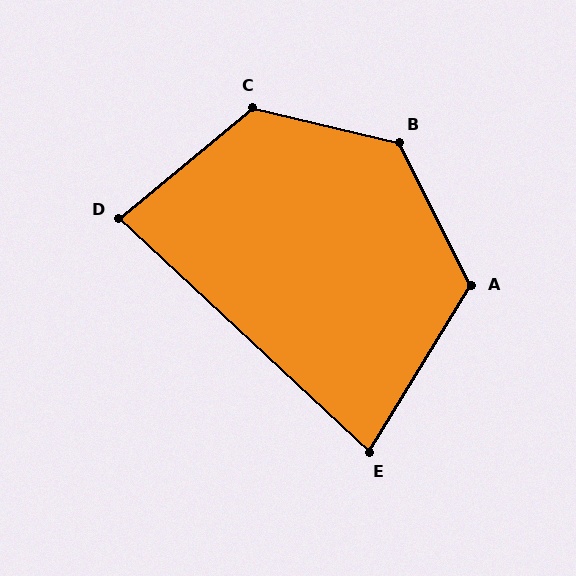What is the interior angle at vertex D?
Approximately 82 degrees (acute).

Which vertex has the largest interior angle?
B, at approximately 130 degrees.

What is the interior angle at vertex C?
Approximately 127 degrees (obtuse).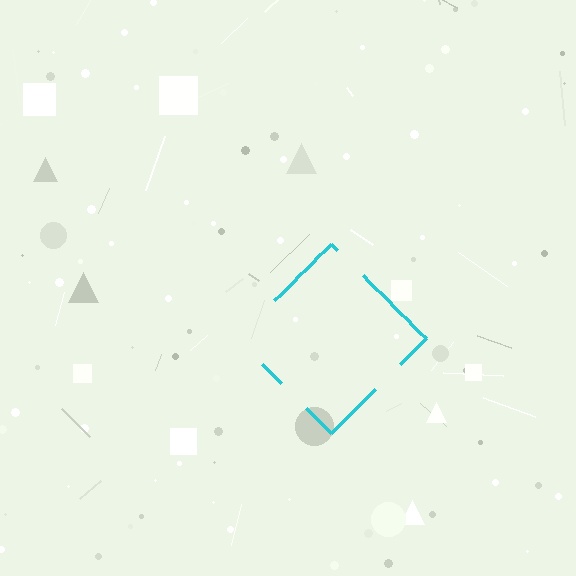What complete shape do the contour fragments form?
The contour fragments form a diamond.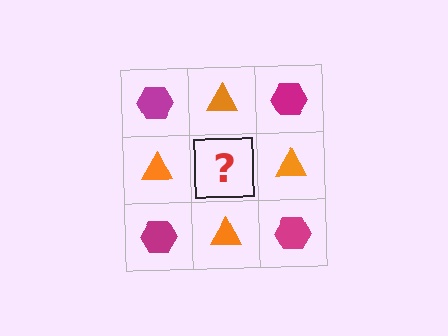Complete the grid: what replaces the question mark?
The question mark should be replaced with a magenta hexagon.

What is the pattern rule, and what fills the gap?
The rule is that it alternates magenta hexagon and orange triangle in a checkerboard pattern. The gap should be filled with a magenta hexagon.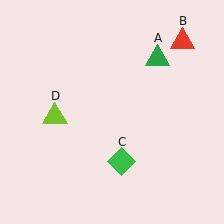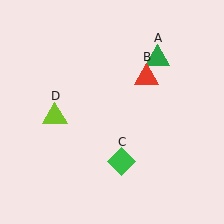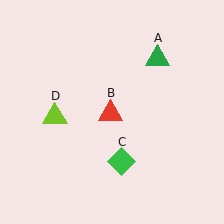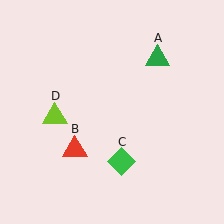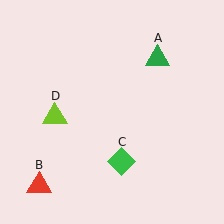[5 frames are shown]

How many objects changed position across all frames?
1 object changed position: red triangle (object B).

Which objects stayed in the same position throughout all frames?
Green triangle (object A) and green diamond (object C) and lime triangle (object D) remained stationary.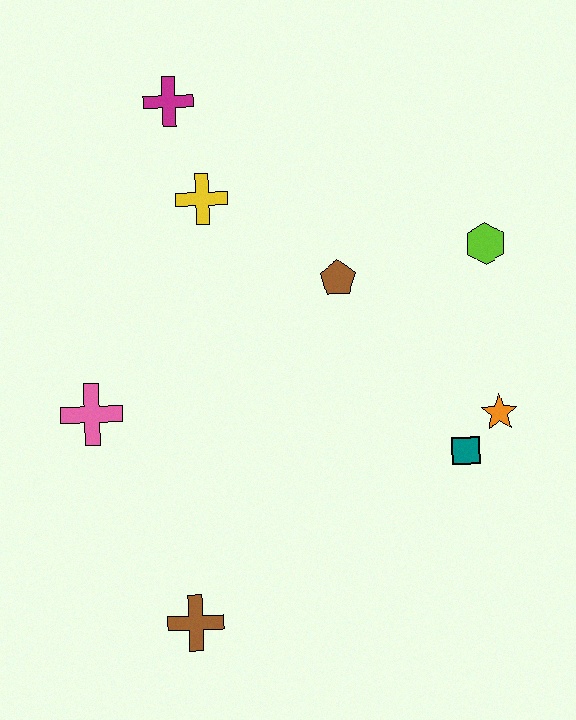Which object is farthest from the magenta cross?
The brown cross is farthest from the magenta cross.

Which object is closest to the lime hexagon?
The brown pentagon is closest to the lime hexagon.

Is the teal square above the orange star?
No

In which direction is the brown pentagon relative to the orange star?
The brown pentagon is to the left of the orange star.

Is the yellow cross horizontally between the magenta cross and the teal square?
Yes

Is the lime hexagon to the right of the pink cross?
Yes